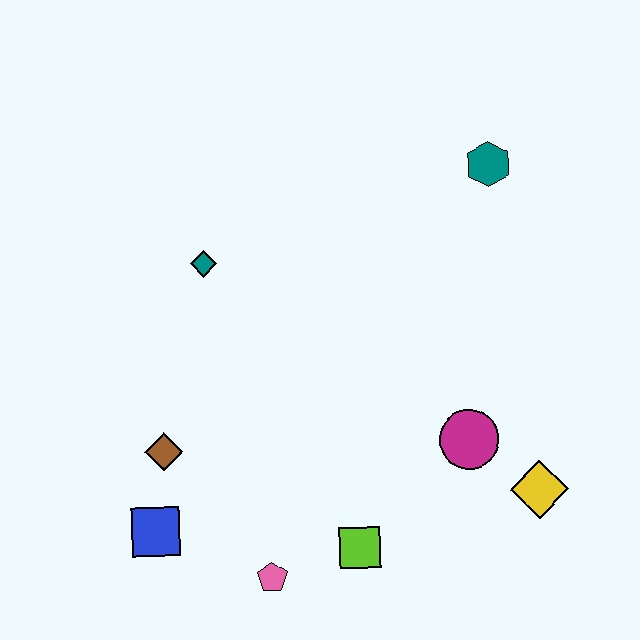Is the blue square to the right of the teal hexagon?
No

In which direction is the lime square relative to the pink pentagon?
The lime square is to the right of the pink pentagon.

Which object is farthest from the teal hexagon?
The blue square is farthest from the teal hexagon.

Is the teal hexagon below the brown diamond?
No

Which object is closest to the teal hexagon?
The magenta circle is closest to the teal hexagon.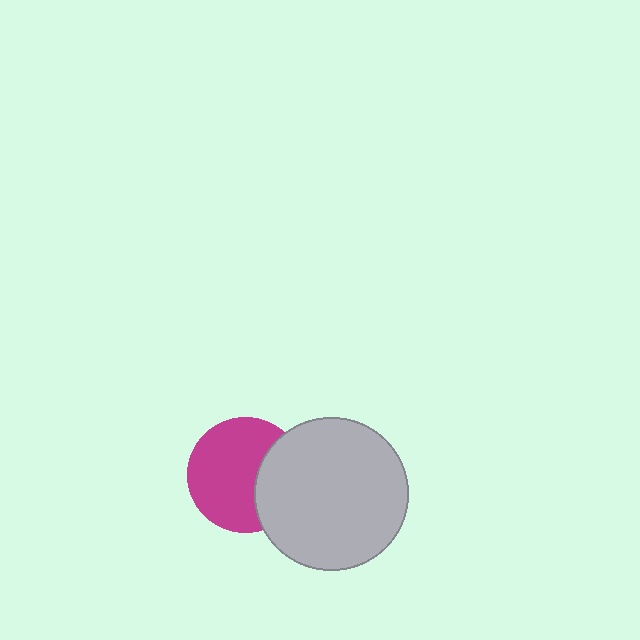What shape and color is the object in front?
The object in front is a light gray circle.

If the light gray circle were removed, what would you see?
You would see the complete magenta circle.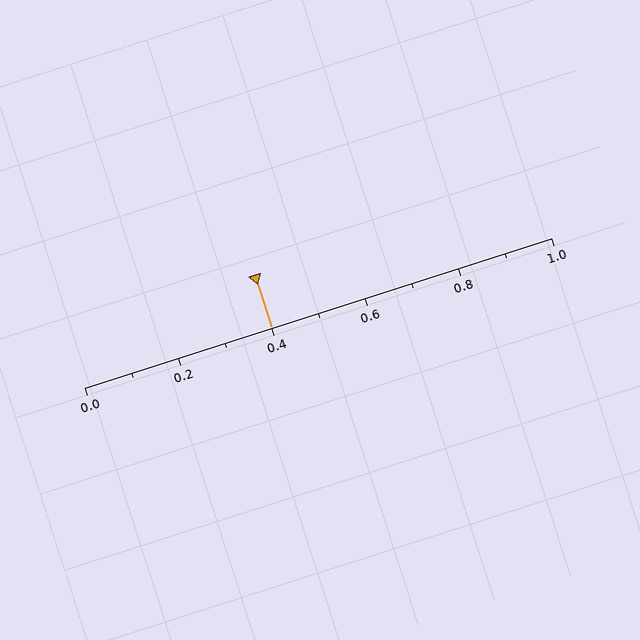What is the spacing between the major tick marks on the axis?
The major ticks are spaced 0.2 apart.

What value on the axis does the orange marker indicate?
The marker indicates approximately 0.4.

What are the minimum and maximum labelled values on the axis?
The axis runs from 0.0 to 1.0.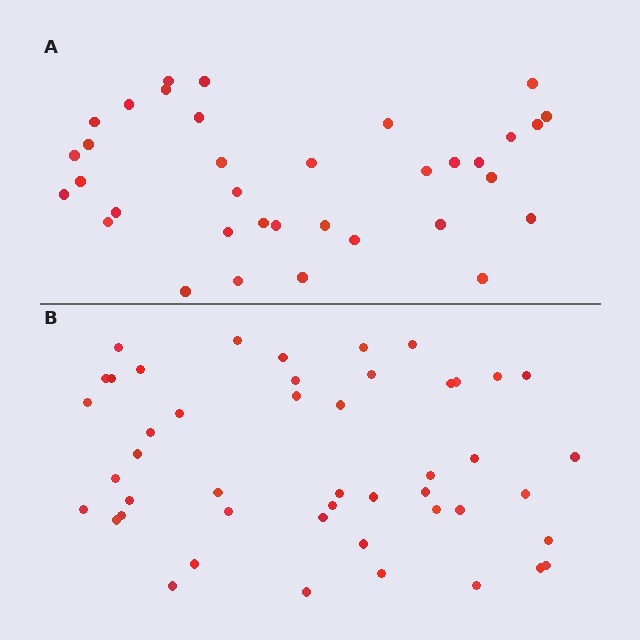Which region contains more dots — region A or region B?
Region B (the bottom region) has more dots.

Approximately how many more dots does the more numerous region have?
Region B has roughly 12 or so more dots than region A.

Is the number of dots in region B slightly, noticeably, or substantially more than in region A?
Region B has noticeably more, but not dramatically so. The ratio is roughly 1.3 to 1.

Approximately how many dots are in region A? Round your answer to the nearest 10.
About 40 dots. (The exact count is 35, which rounds to 40.)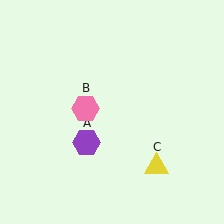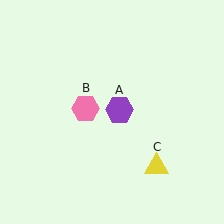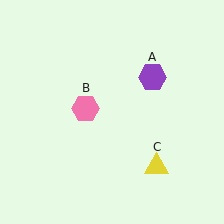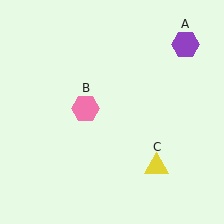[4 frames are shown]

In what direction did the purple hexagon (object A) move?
The purple hexagon (object A) moved up and to the right.